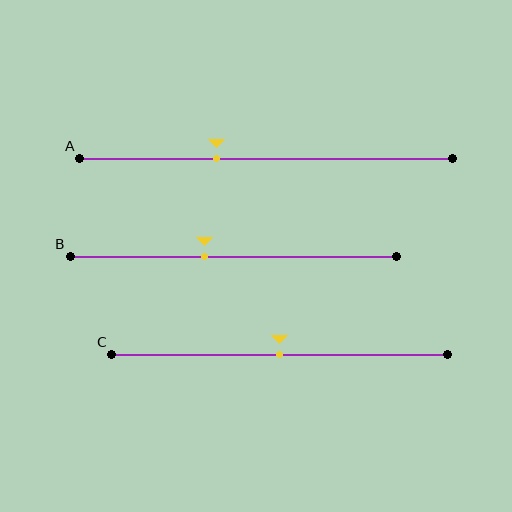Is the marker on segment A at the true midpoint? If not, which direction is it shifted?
No, the marker on segment A is shifted to the left by about 13% of the segment length.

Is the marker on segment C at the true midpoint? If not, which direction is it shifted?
Yes, the marker on segment C is at the true midpoint.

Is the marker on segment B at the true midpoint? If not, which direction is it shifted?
No, the marker on segment B is shifted to the left by about 9% of the segment length.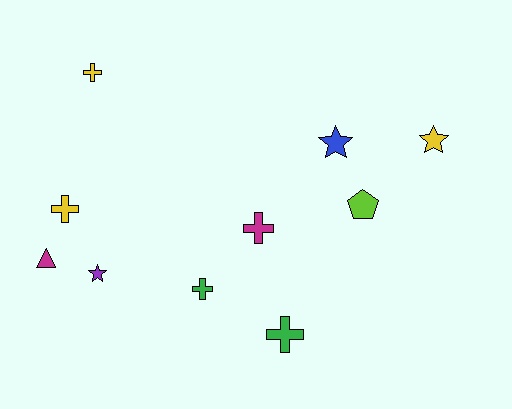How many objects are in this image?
There are 10 objects.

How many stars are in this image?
There are 3 stars.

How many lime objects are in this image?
There is 1 lime object.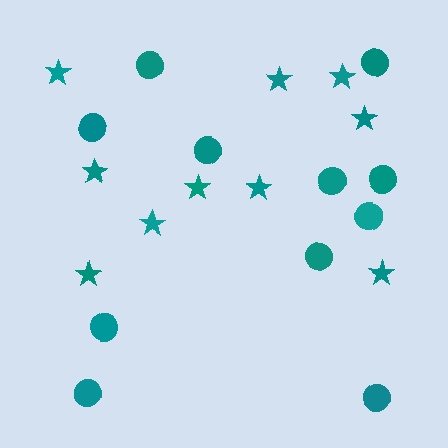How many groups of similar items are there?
There are 2 groups: one group of circles (11) and one group of stars (10).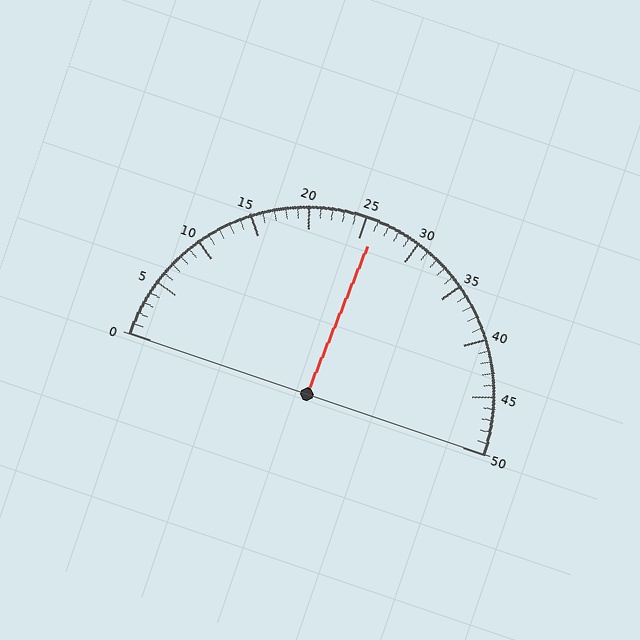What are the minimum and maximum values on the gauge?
The gauge ranges from 0 to 50.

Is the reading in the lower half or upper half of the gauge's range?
The reading is in the upper half of the range (0 to 50).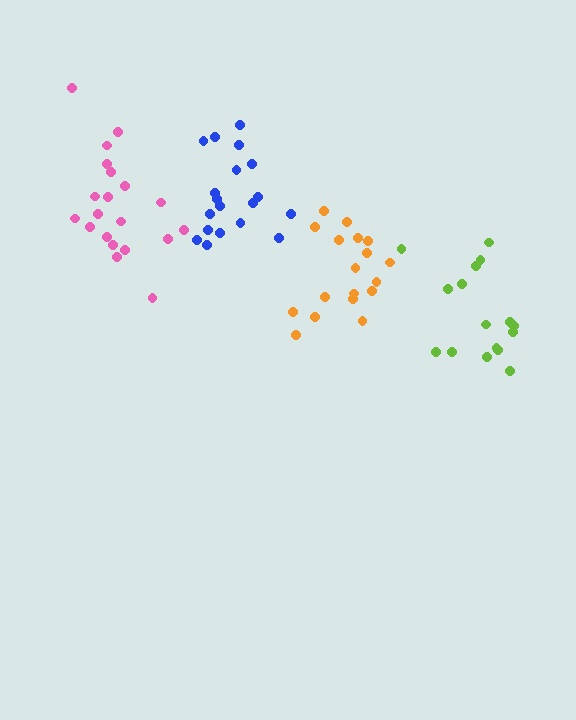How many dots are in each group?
Group 1: 19 dots, Group 2: 16 dots, Group 3: 18 dots, Group 4: 20 dots (73 total).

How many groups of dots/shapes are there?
There are 4 groups.